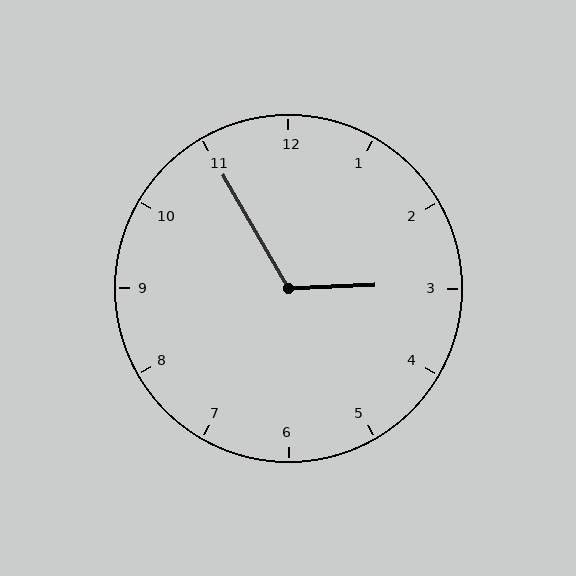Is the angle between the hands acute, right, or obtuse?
It is obtuse.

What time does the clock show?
2:55.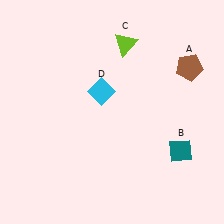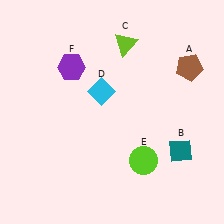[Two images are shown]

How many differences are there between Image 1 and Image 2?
There are 2 differences between the two images.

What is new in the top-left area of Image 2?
A purple hexagon (F) was added in the top-left area of Image 2.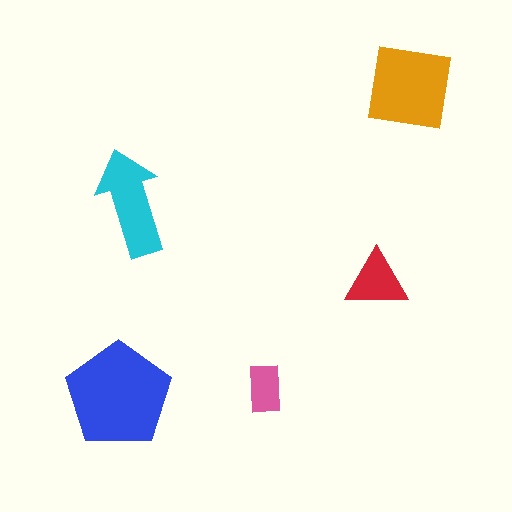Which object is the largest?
The blue pentagon.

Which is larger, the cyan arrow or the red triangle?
The cyan arrow.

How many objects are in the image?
There are 5 objects in the image.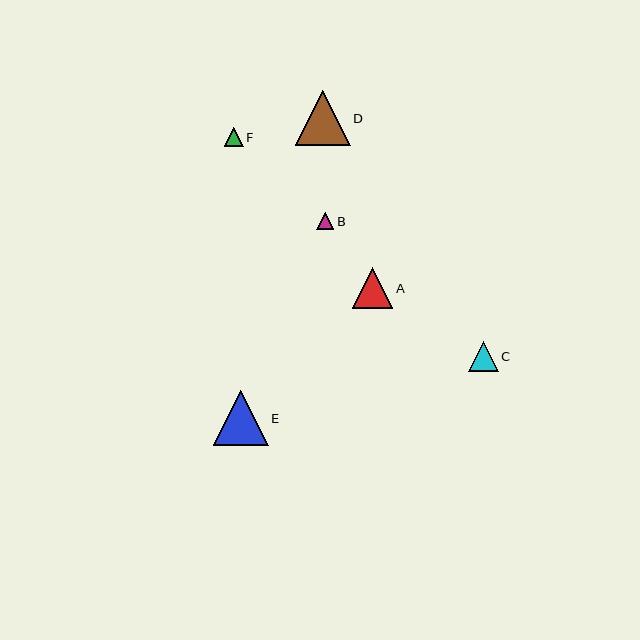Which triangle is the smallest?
Triangle B is the smallest with a size of approximately 17 pixels.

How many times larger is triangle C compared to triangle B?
Triangle C is approximately 1.7 times the size of triangle B.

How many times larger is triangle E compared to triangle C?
Triangle E is approximately 1.8 times the size of triangle C.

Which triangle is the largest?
Triangle E is the largest with a size of approximately 55 pixels.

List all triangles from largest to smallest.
From largest to smallest: E, D, A, C, F, B.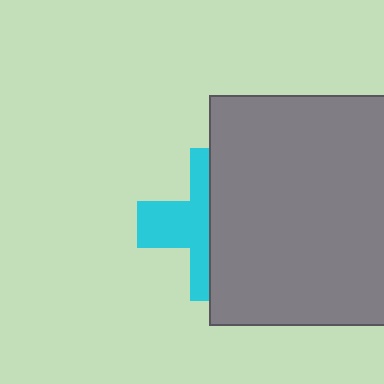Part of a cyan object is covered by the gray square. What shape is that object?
It is a cross.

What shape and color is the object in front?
The object in front is a gray square.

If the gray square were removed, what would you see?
You would see the complete cyan cross.